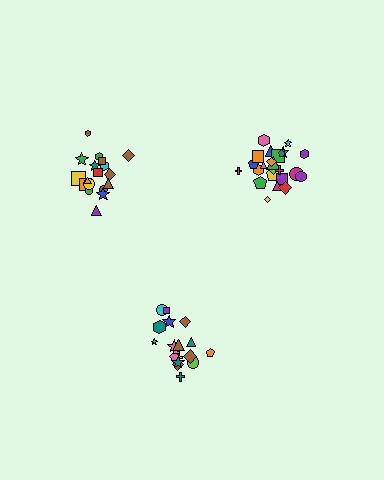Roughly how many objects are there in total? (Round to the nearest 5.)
Roughly 60 objects in total.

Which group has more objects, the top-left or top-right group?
The top-right group.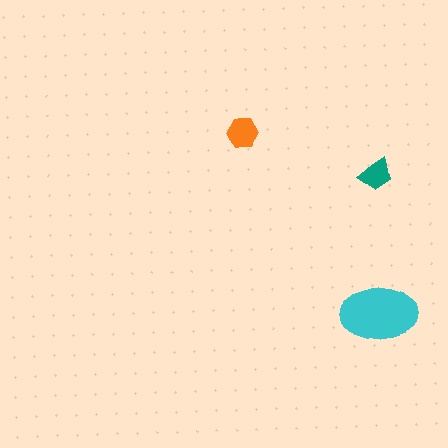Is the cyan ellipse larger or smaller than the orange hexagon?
Larger.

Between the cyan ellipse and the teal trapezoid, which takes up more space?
The cyan ellipse.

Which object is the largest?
The cyan ellipse.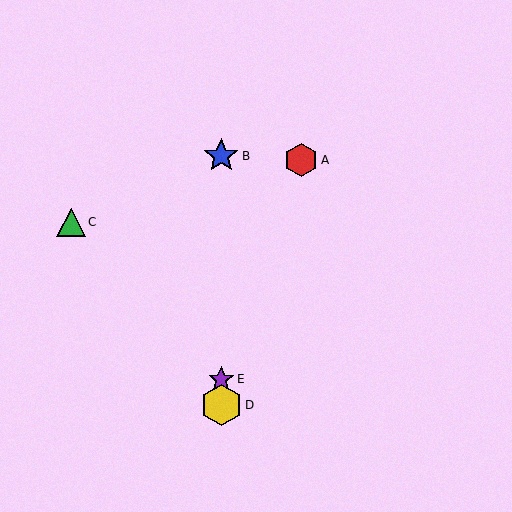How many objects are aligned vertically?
3 objects (B, D, E) are aligned vertically.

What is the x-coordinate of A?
Object A is at x≈301.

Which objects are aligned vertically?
Objects B, D, E are aligned vertically.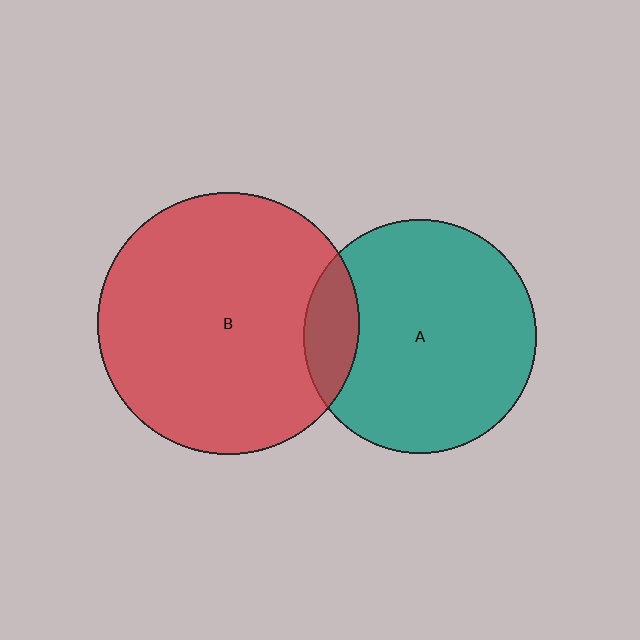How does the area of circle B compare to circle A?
Approximately 1.3 times.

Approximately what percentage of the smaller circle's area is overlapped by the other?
Approximately 15%.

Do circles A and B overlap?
Yes.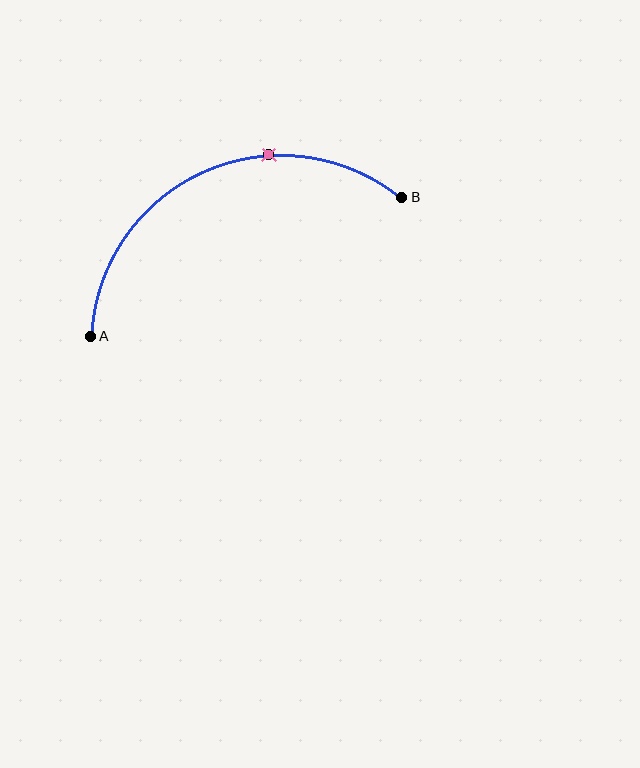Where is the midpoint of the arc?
The arc midpoint is the point on the curve farthest from the straight line joining A and B. It sits above that line.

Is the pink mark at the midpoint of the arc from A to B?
No. The pink mark lies on the arc but is closer to endpoint B. The arc midpoint would be at the point on the curve equidistant along the arc from both A and B.